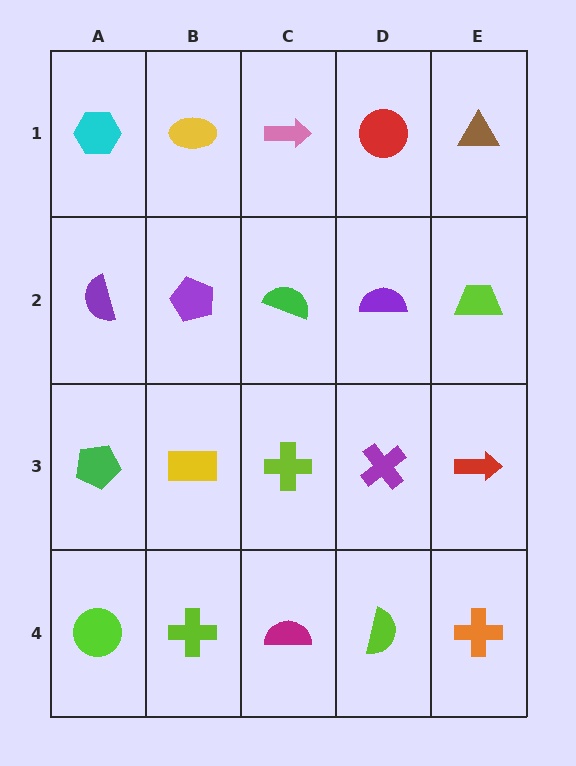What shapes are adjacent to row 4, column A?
A green pentagon (row 3, column A), a lime cross (row 4, column B).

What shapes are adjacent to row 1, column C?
A green semicircle (row 2, column C), a yellow ellipse (row 1, column B), a red circle (row 1, column D).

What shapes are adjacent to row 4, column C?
A lime cross (row 3, column C), a lime cross (row 4, column B), a lime semicircle (row 4, column D).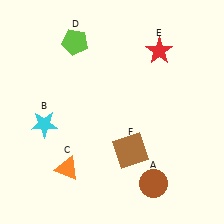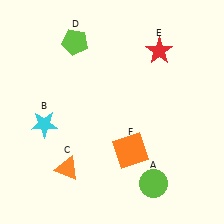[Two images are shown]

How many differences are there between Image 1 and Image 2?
There are 2 differences between the two images.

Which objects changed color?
A changed from brown to lime. F changed from brown to orange.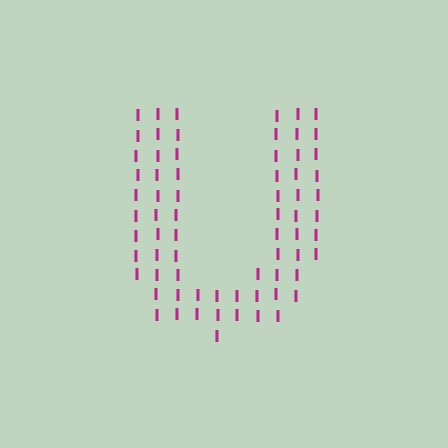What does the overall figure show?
The overall figure shows the letter U.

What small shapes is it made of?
It is made of small letter I's.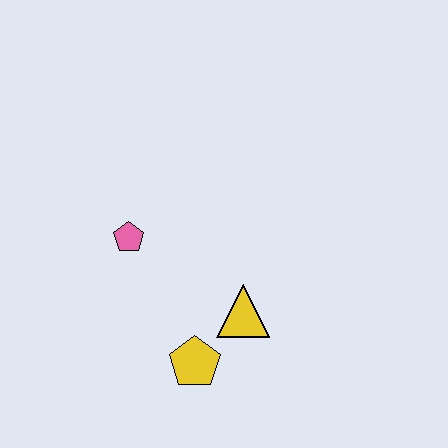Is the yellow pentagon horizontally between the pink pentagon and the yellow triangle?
Yes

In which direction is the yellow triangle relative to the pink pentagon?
The yellow triangle is to the right of the pink pentagon.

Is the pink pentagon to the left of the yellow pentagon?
Yes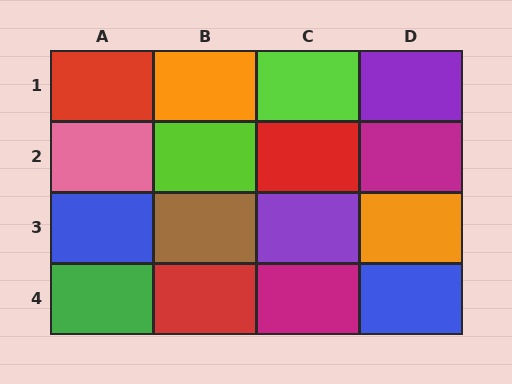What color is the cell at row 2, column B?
Lime.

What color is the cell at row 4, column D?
Blue.